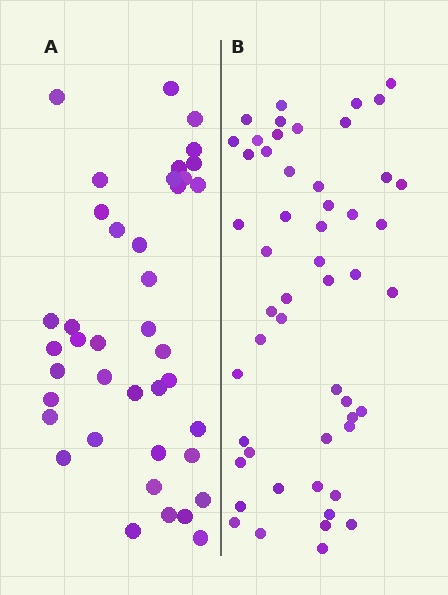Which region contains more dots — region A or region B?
Region B (the right region) has more dots.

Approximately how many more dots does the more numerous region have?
Region B has roughly 12 or so more dots than region A.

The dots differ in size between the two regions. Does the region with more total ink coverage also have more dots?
No. Region A has more total ink coverage because its dots are larger, but region B actually contains more individual dots. Total area can be misleading — the number of items is what matters here.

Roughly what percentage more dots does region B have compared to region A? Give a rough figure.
About 30% more.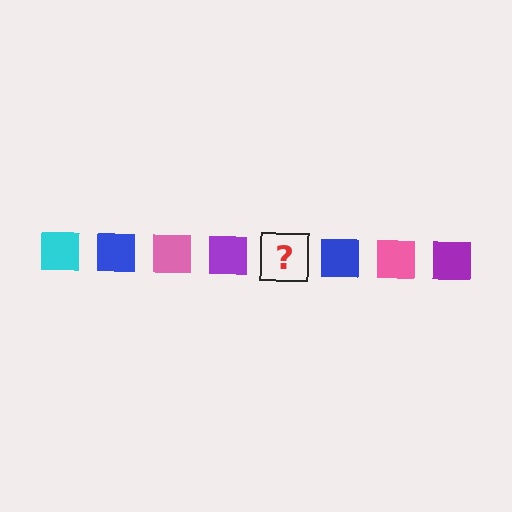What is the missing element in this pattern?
The missing element is a cyan square.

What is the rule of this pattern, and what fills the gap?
The rule is that the pattern cycles through cyan, blue, pink, purple squares. The gap should be filled with a cyan square.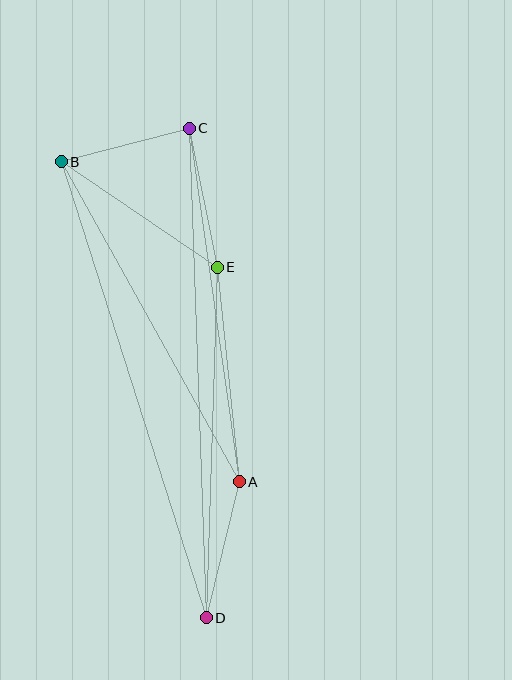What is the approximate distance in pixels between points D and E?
The distance between D and E is approximately 351 pixels.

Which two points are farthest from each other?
Points C and D are farthest from each other.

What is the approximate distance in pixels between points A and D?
The distance between A and D is approximately 140 pixels.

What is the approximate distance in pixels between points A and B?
The distance between A and B is approximately 366 pixels.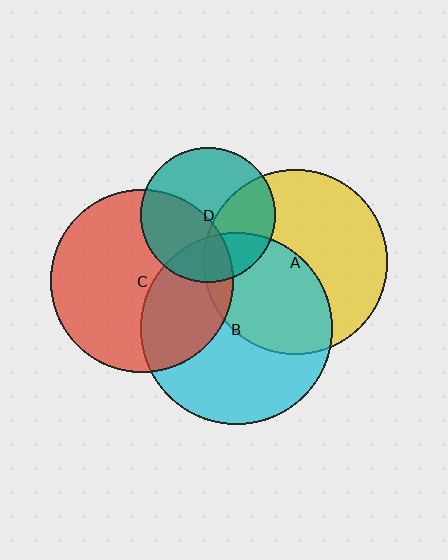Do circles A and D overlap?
Yes.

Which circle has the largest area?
Circle B (cyan).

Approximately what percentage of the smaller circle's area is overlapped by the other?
Approximately 35%.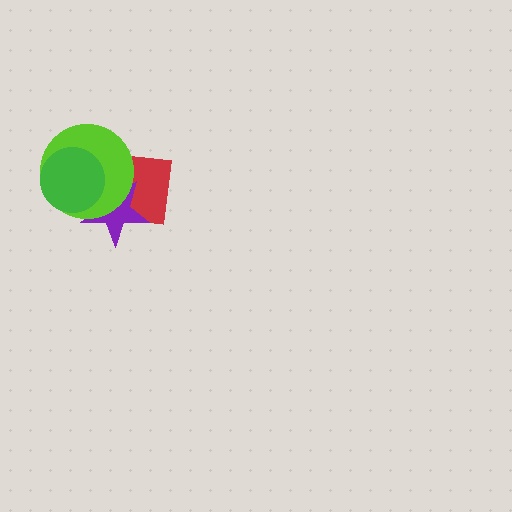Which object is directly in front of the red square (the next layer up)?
The purple star is directly in front of the red square.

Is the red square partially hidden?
Yes, it is partially covered by another shape.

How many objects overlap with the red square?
2 objects overlap with the red square.